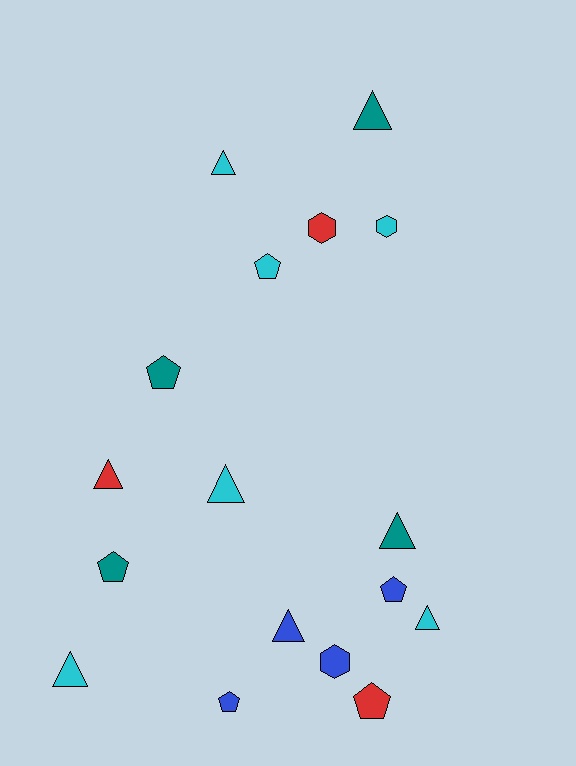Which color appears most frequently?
Cyan, with 6 objects.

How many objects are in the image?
There are 17 objects.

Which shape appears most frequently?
Triangle, with 8 objects.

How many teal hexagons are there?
There are no teal hexagons.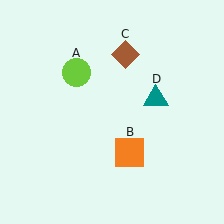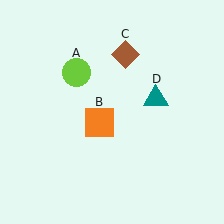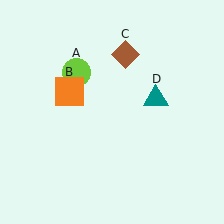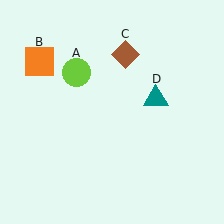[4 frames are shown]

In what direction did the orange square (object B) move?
The orange square (object B) moved up and to the left.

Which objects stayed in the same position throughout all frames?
Lime circle (object A) and brown diamond (object C) and teal triangle (object D) remained stationary.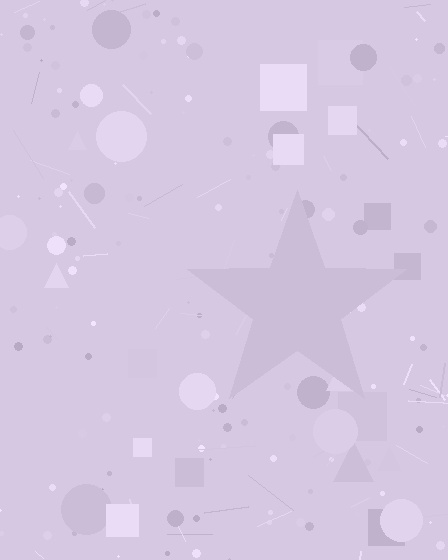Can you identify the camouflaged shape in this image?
The camouflaged shape is a star.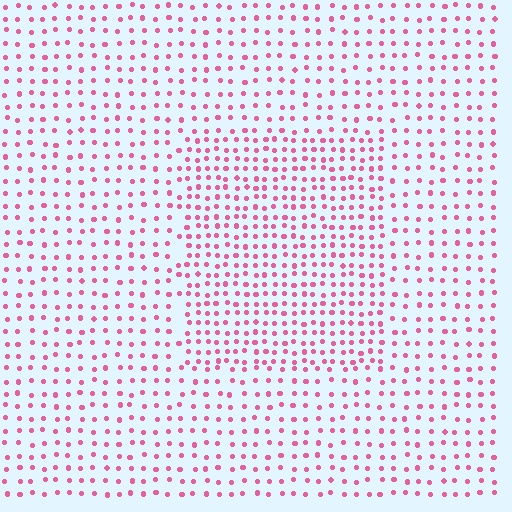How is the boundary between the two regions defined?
The boundary is defined by a change in element density (approximately 1.7x ratio). All elements are the same color, size, and shape.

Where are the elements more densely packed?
The elements are more densely packed inside the rectangle boundary.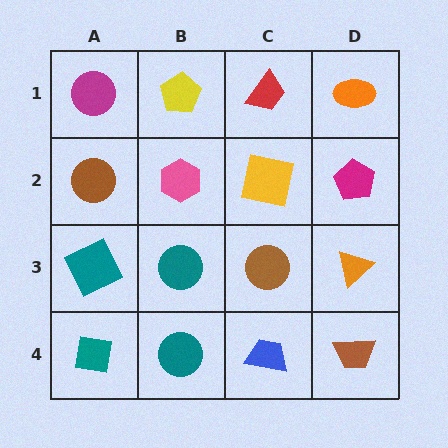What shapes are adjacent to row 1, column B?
A pink hexagon (row 2, column B), a magenta circle (row 1, column A), a red trapezoid (row 1, column C).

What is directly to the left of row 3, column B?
A teal square.